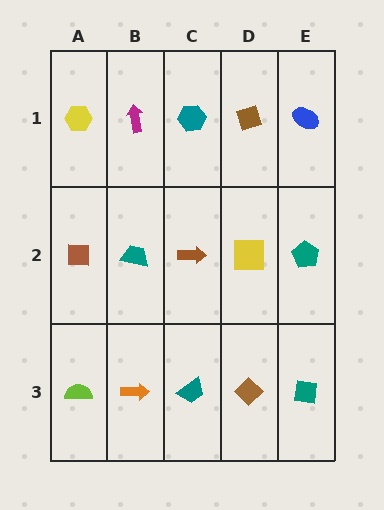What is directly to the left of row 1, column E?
A brown diamond.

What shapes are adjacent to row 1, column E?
A teal pentagon (row 2, column E), a brown diamond (row 1, column D).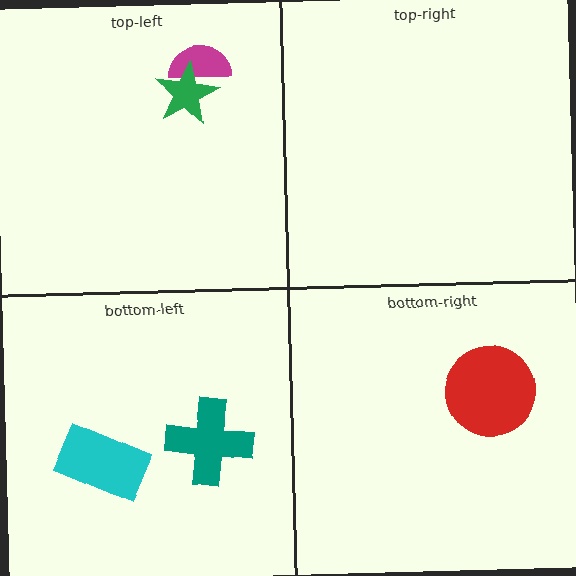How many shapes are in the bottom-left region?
2.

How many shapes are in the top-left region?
2.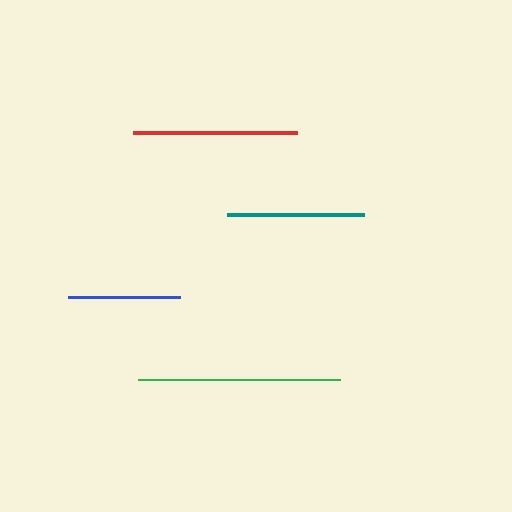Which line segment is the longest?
The green line is the longest at approximately 202 pixels.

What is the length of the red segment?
The red segment is approximately 164 pixels long.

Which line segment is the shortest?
The blue line is the shortest at approximately 112 pixels.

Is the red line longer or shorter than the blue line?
The red line is longer than the blue line.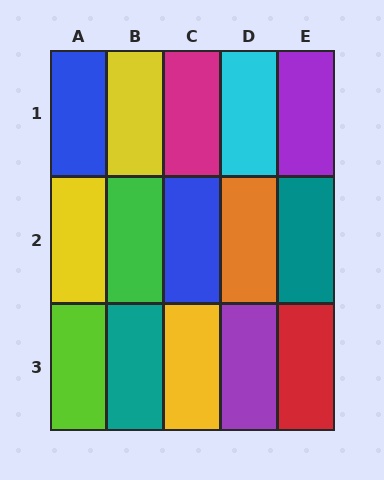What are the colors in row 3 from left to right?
Lime, teal, yellow, purple, red.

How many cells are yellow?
3 cells are yellow.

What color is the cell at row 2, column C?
Blue.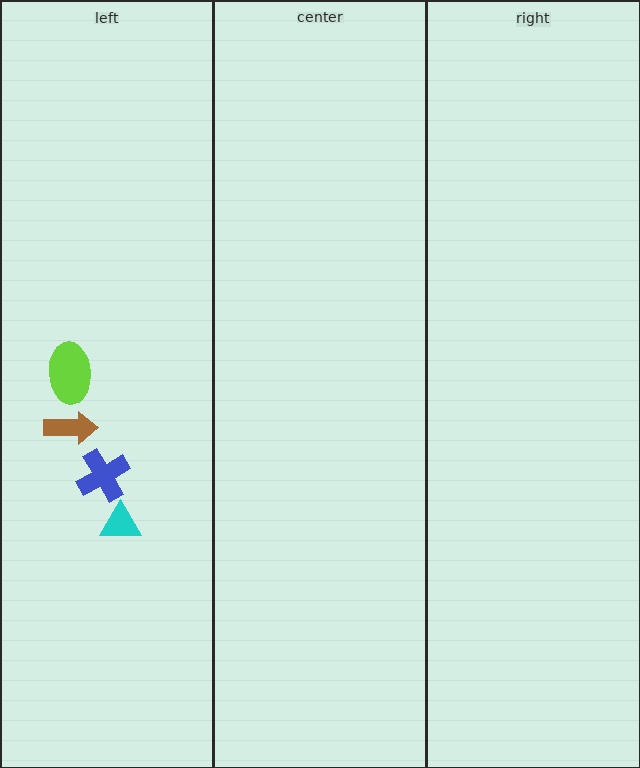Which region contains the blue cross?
The left region.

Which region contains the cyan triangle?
The left region.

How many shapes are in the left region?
4.